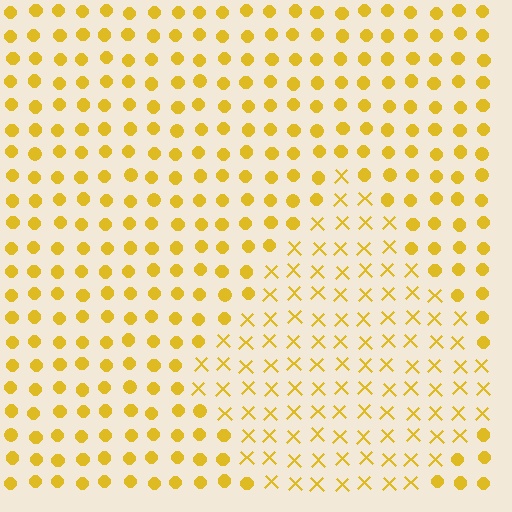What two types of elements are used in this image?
The image uses X marks inside the diamond region and circles outside it.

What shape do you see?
I see a diamond.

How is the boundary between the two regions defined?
The boundary is defined by a change in element shape: X marks inside vs. circles outside. All elements share the same color and spacing.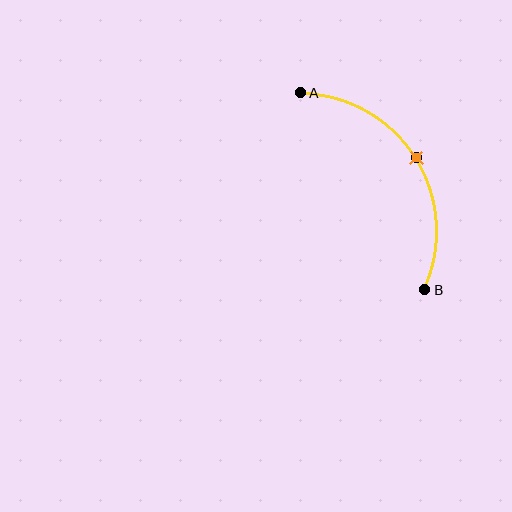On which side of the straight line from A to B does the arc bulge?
The arc bulges to the right of the straight line connecting A and B.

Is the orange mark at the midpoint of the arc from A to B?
Yes. The orange mark lies on the arc at equal arc-length from both A and B — it is the arc midpoint.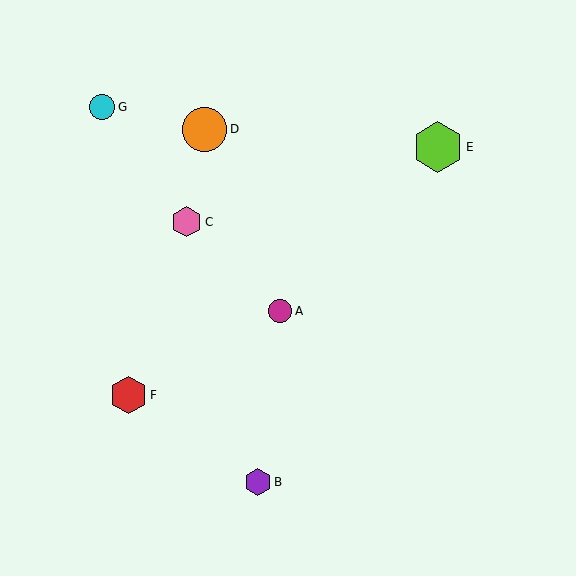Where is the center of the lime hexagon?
The center of the lime hexagon is at (438, 147).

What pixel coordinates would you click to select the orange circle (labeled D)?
Click at (204, 129) to select the orange circle D.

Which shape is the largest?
The lime hexagon (labeled E) is the largest.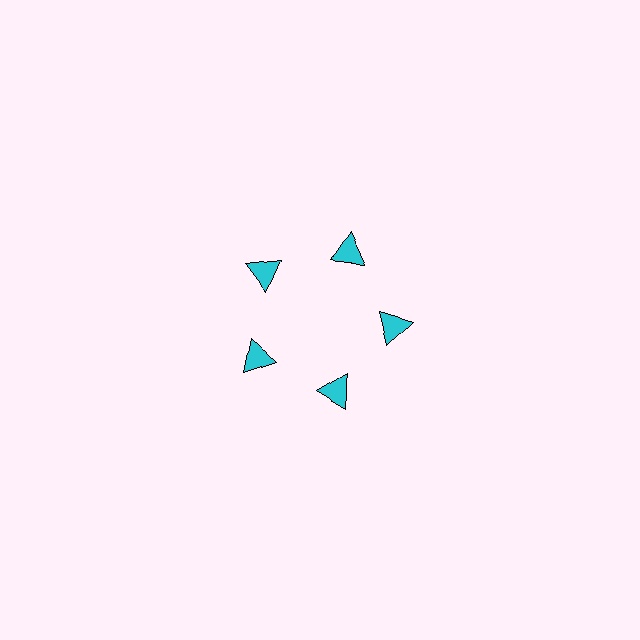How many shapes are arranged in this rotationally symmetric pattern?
There are 5 shapes, arranged in 5 groups of 1.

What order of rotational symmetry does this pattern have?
This pattern has 5-fold rotational symmetry.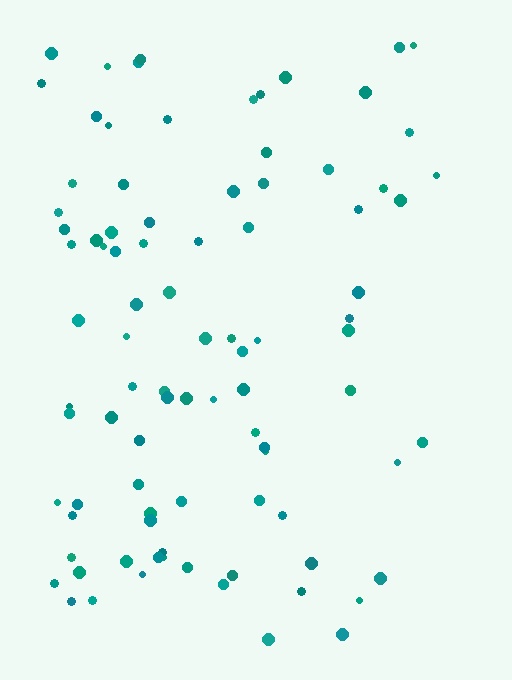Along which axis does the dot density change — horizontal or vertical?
Horizontal.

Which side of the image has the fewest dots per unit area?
The right.